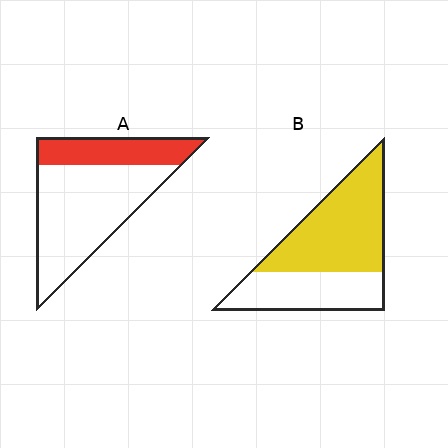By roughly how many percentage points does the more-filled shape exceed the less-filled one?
By roughly 30 percentage points (B over A).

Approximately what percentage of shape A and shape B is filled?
A is approximately 30% and B is approximately 60%.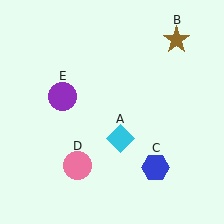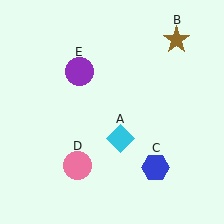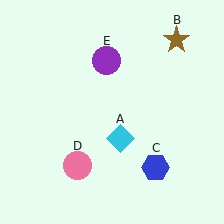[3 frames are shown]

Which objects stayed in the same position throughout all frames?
Cyan diamond (object A) and brown star (object B) and blue hexagon (object C) and pink circle (object D) remained stationary.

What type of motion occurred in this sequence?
The purple circle (object E) rotated clockwise around the center of the scene.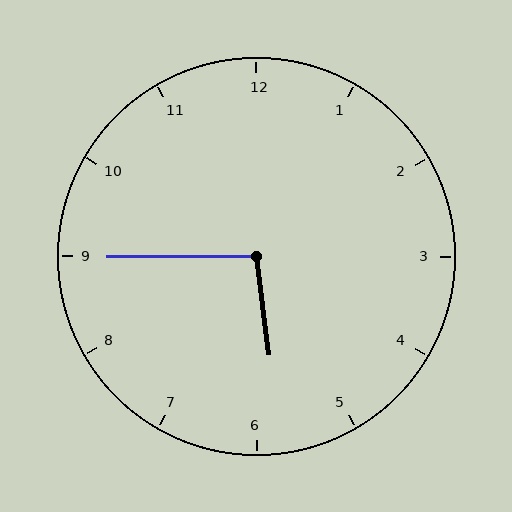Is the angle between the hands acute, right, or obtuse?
It is obtuse.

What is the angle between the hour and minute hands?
Approximately 98 degrees.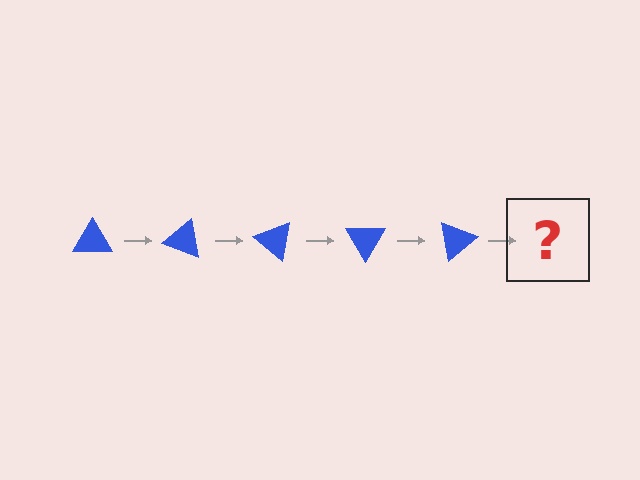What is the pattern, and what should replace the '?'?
The pattern is that the triangle rotates 20 degrees each step. The '?' should be a blue triangle rotated 100 degrees.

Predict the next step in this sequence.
The next step is a blue triangle rotated 100 degrees.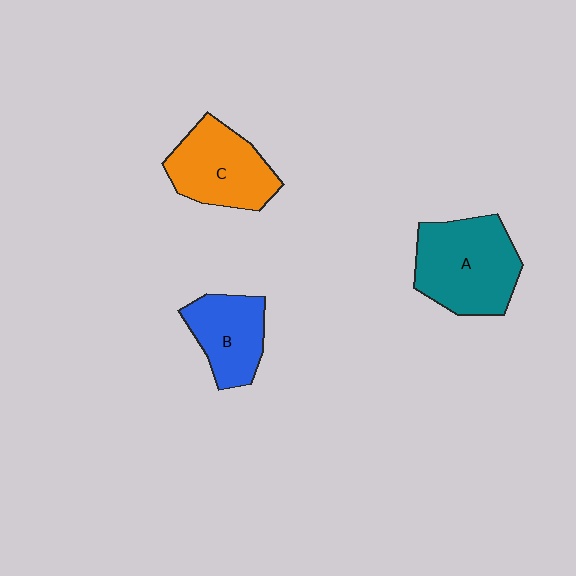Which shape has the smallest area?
Shape B (blue).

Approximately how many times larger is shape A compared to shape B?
Approximately 1.5 times.